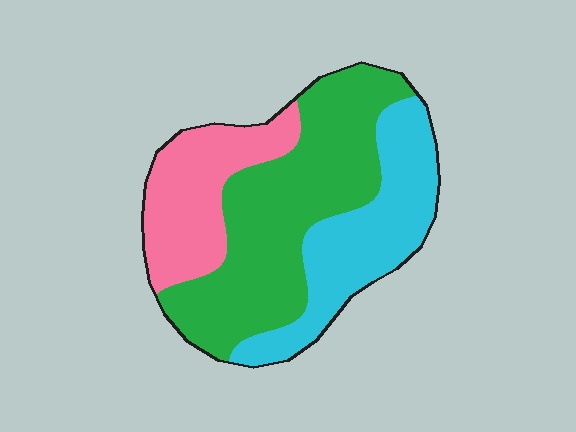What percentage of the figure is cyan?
Cyan covers around 30% of the figure.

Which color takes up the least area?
Pink, at roughly 25%.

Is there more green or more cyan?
Green.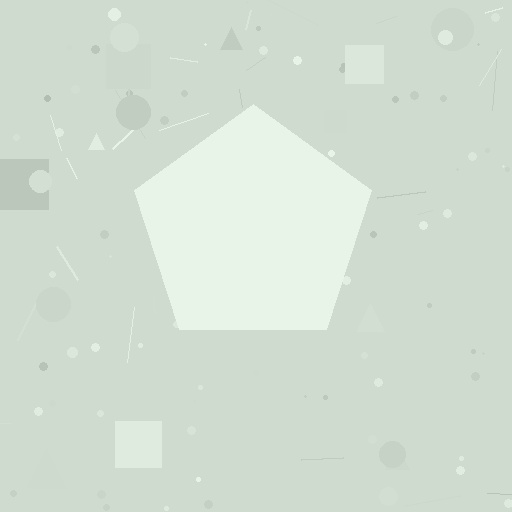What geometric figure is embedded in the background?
A pentagon is embedded in the background.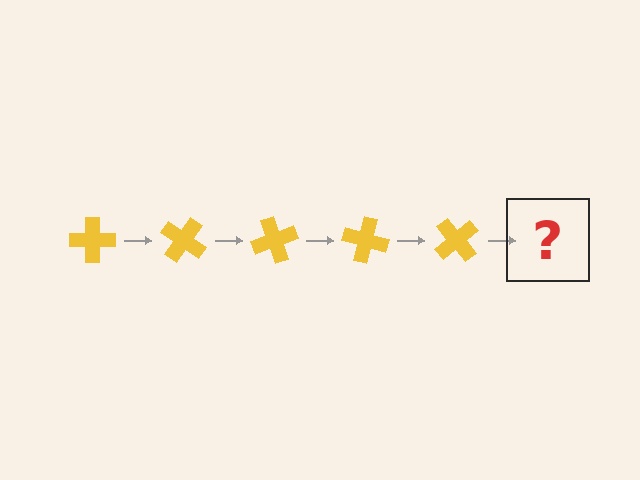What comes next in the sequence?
The next element should be a yellow cross rotated 175 degrees.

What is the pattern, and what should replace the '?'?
The pattern is that the cross rotates 35 degrees each step. The '?' should be a yellow cross rotated 175 degrees.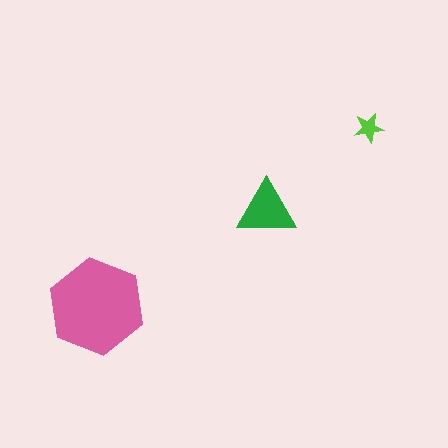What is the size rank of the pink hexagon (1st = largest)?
1st.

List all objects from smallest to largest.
The lime star, the green triangle, the pink hexagon.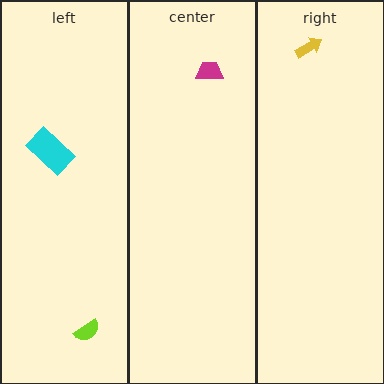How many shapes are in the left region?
2.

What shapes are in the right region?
The yellow arrow.